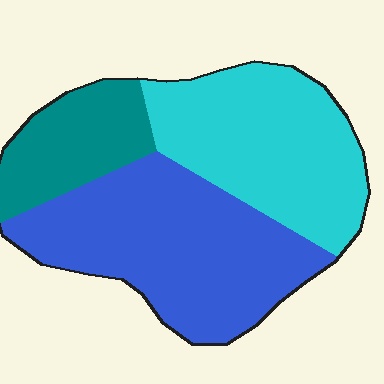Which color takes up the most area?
Blue, at roughly 45%.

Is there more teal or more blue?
Blue.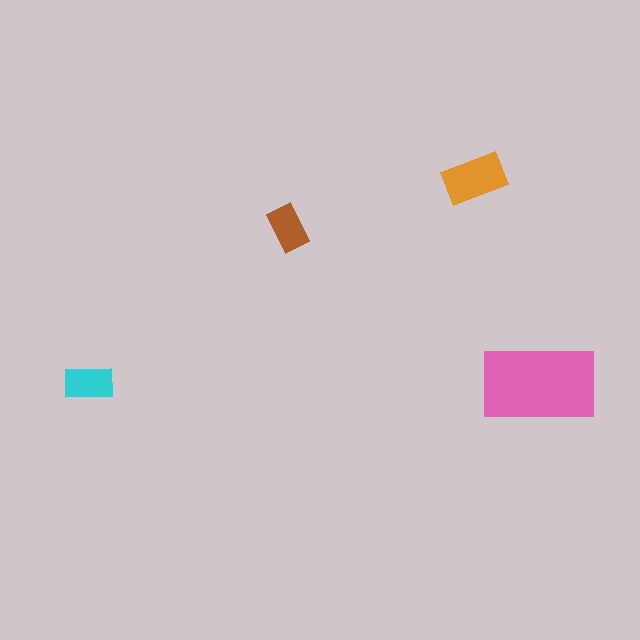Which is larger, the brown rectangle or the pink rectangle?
The pink one.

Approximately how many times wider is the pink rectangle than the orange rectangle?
About 2 times wider.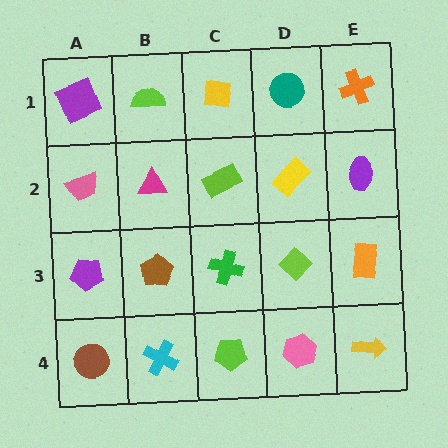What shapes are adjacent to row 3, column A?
A pink trapezoid (row 2, column A), a brown circle (row 4, column A), a brown pentagon (row 3, column B).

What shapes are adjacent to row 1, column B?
A magenta triangle (row 2, column B), a purple square (row 1, column A), a yellow square (row 1, column C).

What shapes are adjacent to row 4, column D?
A lime diamond (row 3, column D), a lime pentagon (row 4, column C), a yellow arrow (row 4, column E).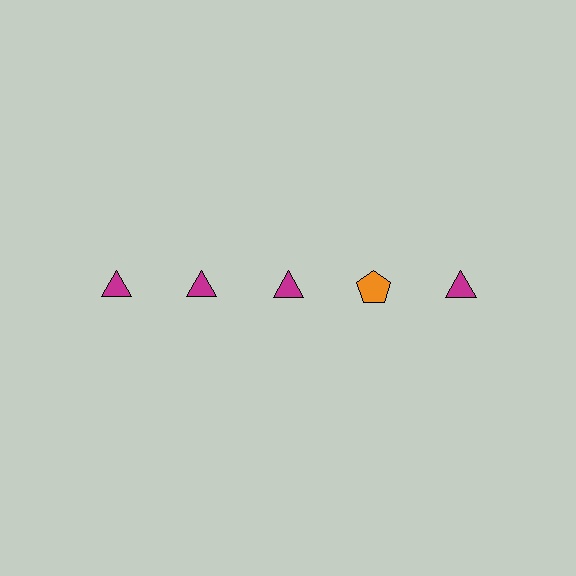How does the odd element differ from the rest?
It differs in both color (orange instead of magenta) and shape (pentagon instead of triangle).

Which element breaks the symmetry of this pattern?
The orange pentagon in the top row, second from right column breaks the symmetry. All other shapes are magenta triangles.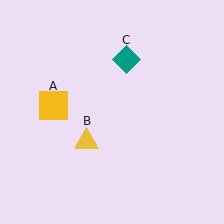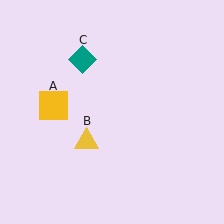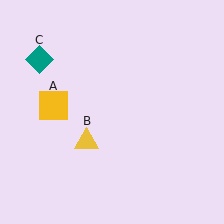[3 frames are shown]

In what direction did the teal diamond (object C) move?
The teal diamond (object C) moved left.